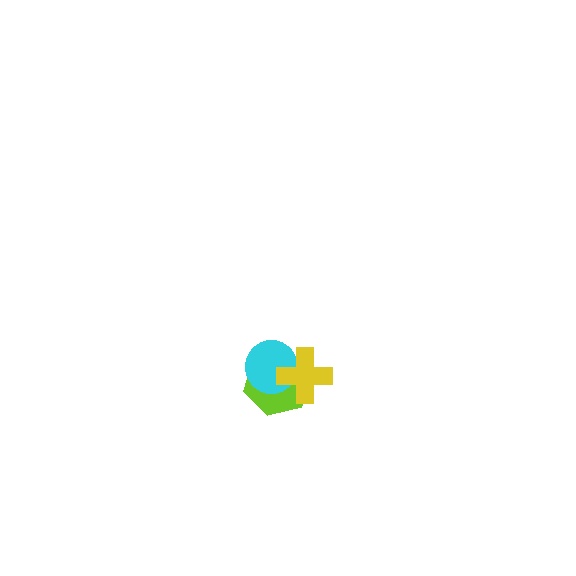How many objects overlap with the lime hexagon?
2 objects overlap with the lime hexagon.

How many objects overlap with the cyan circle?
2 objects overlap with the cyan circle.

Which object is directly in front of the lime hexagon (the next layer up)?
The cyan circle is directly in front of the lime hexagon.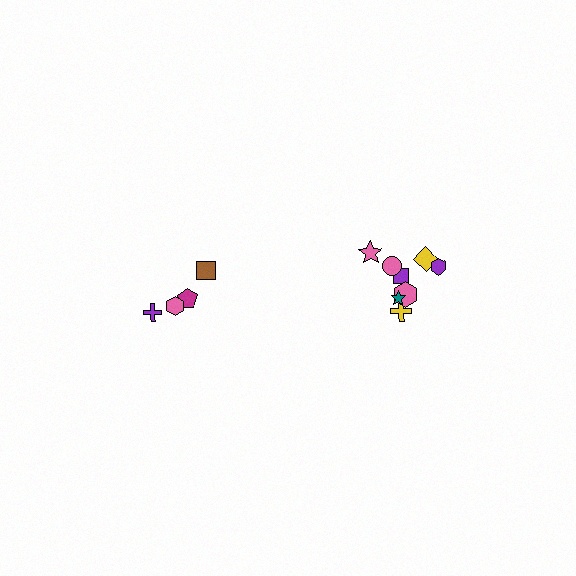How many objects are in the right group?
There are 8 objects.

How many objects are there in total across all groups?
There are 12 objects.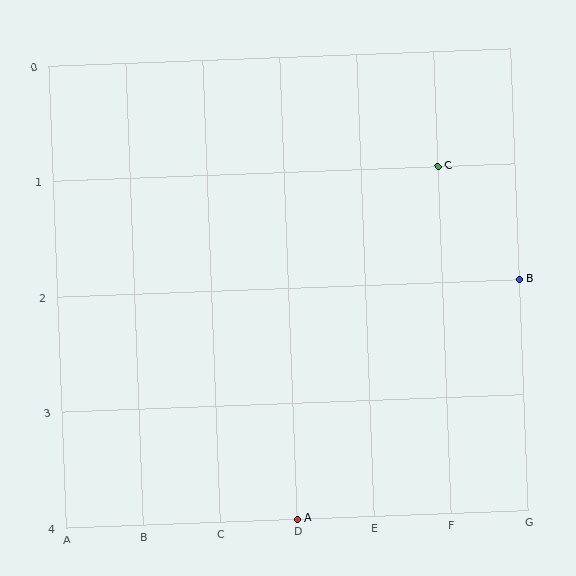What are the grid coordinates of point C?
Point C is at grid coordinates (F, 1).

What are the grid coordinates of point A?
Point A is at grid coordinates (D, 4).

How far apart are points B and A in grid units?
Points B and A are 3 columns and 2 rows apart (about 3.6 grid units diagonally).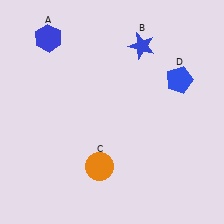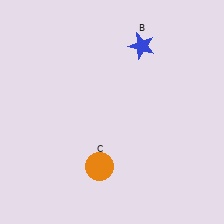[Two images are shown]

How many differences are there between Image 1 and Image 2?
There are 2 differences between the two images.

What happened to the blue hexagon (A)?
The blue hexagon (A) was removed in Image 2. It was in the top-left area of Image 1.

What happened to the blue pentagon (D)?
The blue pentagon (D) was removed in Image 2. It was in the top-right area of Image 1.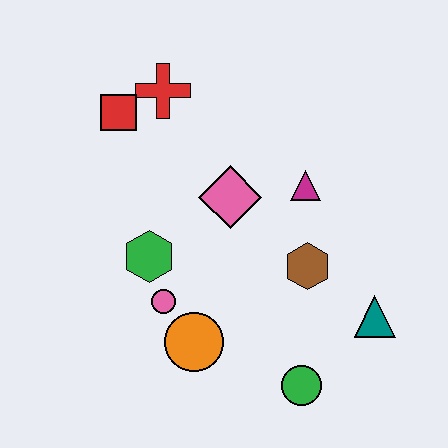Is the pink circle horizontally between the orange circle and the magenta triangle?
No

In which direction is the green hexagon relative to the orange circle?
The green hexagon is above the orange circle.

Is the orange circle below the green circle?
No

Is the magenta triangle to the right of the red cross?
Yes